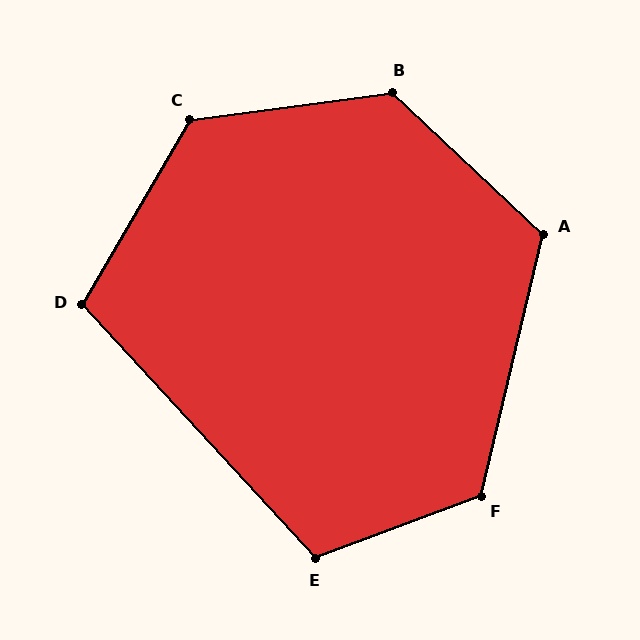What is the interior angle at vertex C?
Approximately 128 degrees (obtuse).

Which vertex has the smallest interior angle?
D, at approximately 107 degrees.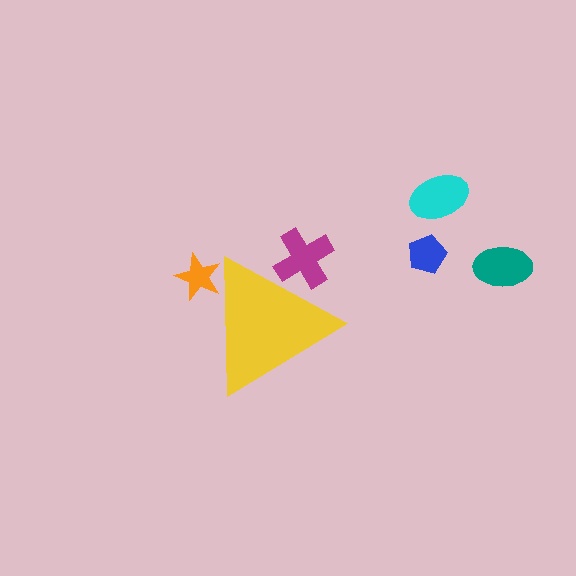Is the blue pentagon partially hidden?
No, the blue pentagon is fully visible.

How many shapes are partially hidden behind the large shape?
2 shapes are partially hidden.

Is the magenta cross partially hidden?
Yes, the magenta cross is partially hidden behind the yellow triangle.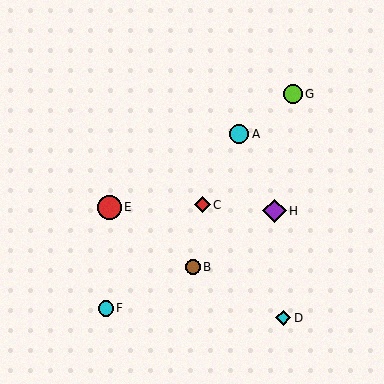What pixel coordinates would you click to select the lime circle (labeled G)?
Click at (293, 94) to select the lime circle G.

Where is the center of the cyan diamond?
The center of the cyan diamond is at (283, 318).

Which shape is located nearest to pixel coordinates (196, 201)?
The red diamond (labeled C) at (203, 205) is nearest to that location.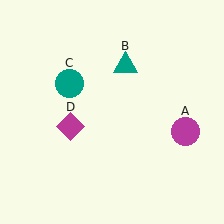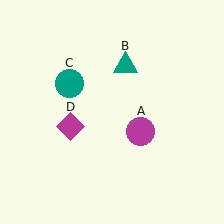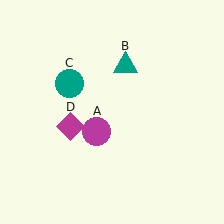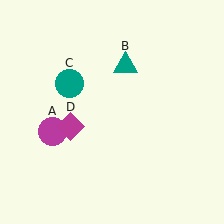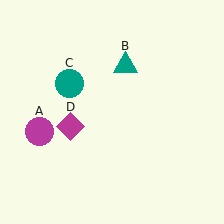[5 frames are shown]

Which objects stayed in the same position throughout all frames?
Teal triangle (object B) and teal circle (object C) and magenta diamond (object D) remained stationary.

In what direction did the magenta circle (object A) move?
The magenta circle (object A) moved left.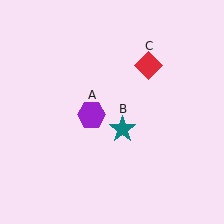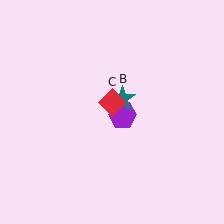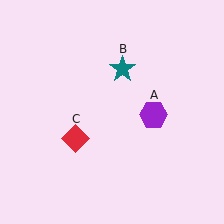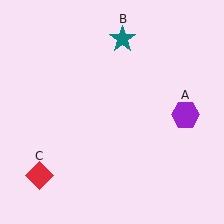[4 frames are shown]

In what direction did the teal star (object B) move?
The teal star (object B) moved up.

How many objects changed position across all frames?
3 objects changed position: purple hexagon (object A), teal star (object B), red diamond (object C).